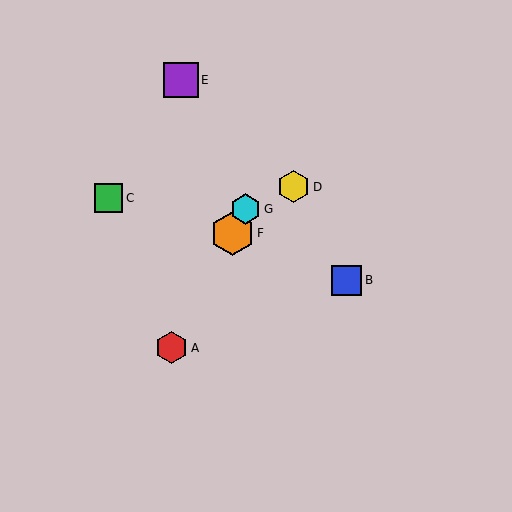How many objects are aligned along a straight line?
3 objects (A, F, G) are aligned along a straight line.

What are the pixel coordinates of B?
Object B is at (347, 280).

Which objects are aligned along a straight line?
Objects A, F, G are aligned along a straight line.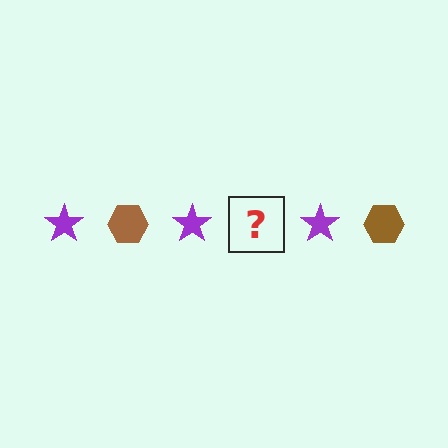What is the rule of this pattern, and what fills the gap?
The rule is that the pattern alternates between purple star and brown hexagon. The gap should be filled with a brown hexagon.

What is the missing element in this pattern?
The missing element is a brown hexagon.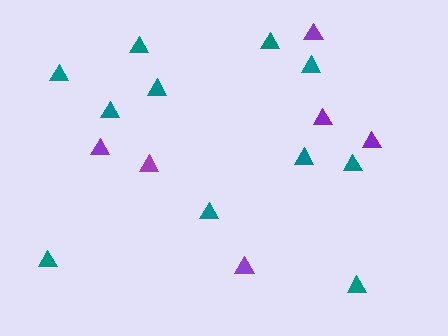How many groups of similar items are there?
There are 2 groups: one group of purple triangles (6) and one group of teal triangles (11).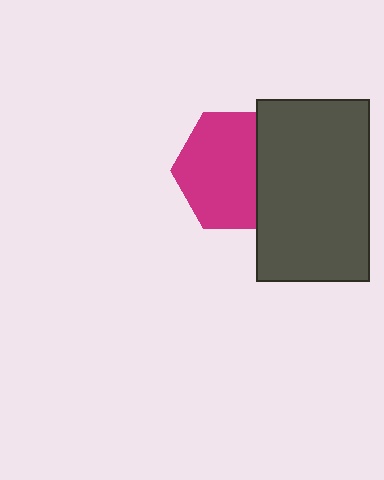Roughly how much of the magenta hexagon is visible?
Most of it is visible (roughly 68%).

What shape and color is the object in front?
The object in front is a dark gray rectangle.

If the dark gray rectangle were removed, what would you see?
You would see the complete magenta hexagon.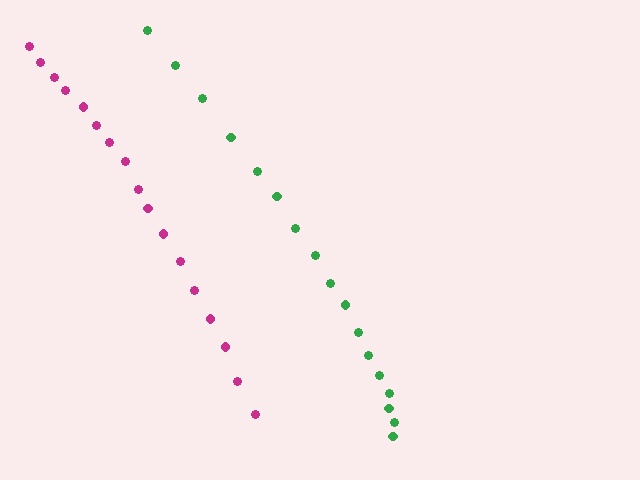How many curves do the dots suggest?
There are 2 distinct paths.